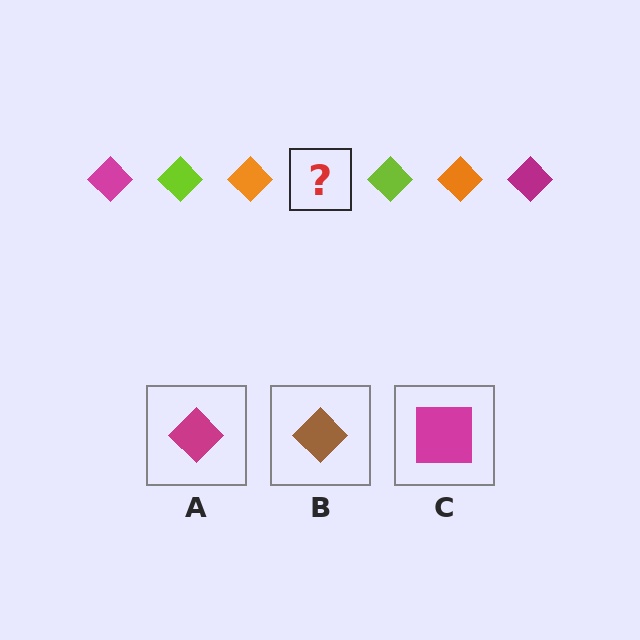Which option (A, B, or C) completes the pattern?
A.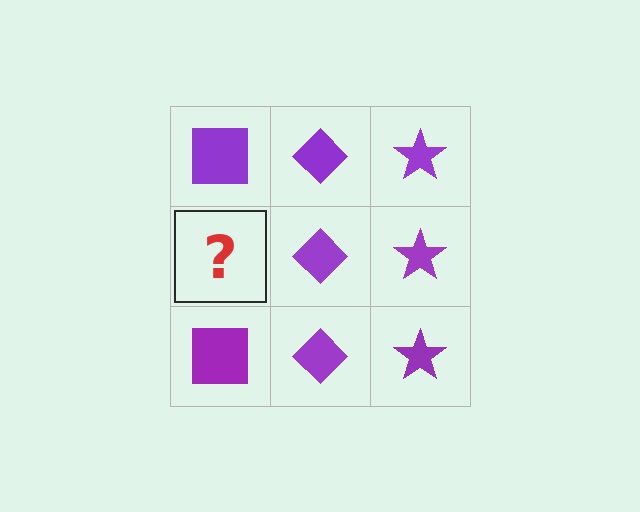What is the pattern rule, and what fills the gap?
The rule is that each column has a consistent shape. The gap should be filled with a purple square.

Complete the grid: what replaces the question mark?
The question mark should be replaced with a purple square.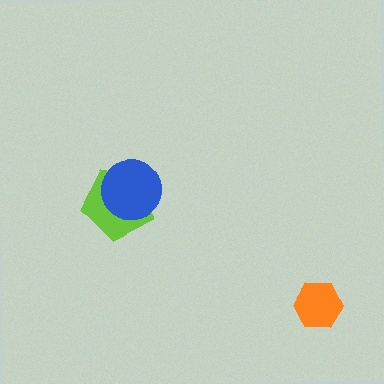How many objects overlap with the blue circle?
1 object overlaps with the blue circle.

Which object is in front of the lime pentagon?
The blue circle is in front of the lime pentagon.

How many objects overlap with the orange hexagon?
0 objects overlap with the orange hexagon.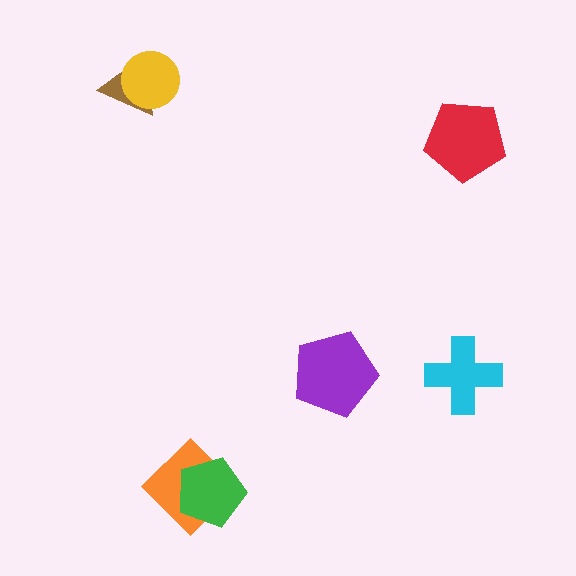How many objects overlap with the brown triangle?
1 object overlaps with the brown triangle.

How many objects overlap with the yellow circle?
1 object overlaps with the yellow circle.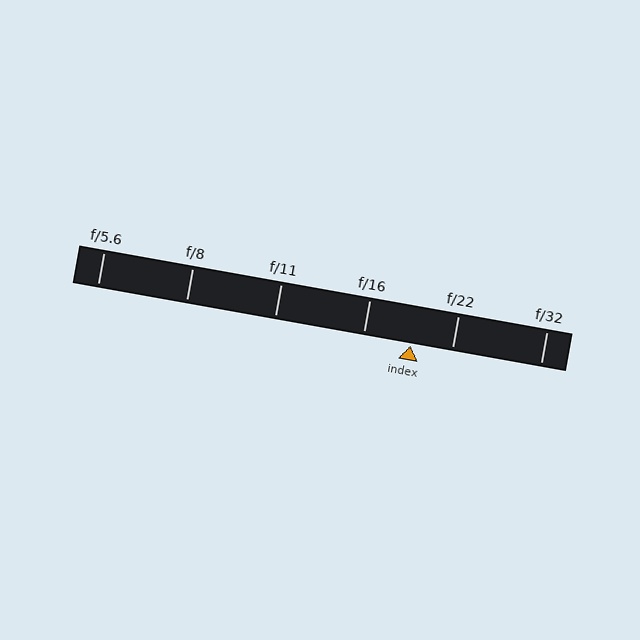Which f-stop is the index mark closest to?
The index mark is closest to f/22.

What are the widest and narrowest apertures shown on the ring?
The widest aperture shown is f/5.6 and the narrowest is f/32.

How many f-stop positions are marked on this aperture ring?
There are 6 f-stop positions marked.